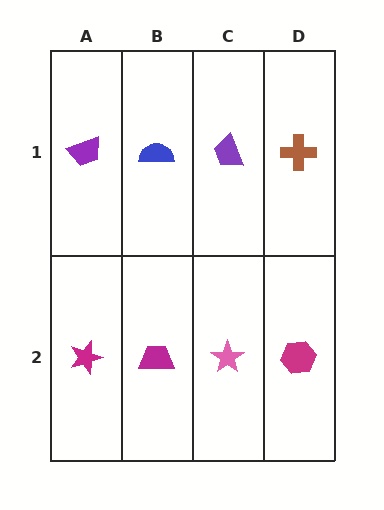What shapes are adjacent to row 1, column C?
A pink star (row 2, column C), a blue semicircle (row 1, column B), a brown cross (row 1, column D).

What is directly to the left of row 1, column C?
A blue semicircle.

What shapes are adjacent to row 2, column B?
A blue semicircle (row 1, column B), a magenta star (row 2, column A), a pink star (row 2, column C).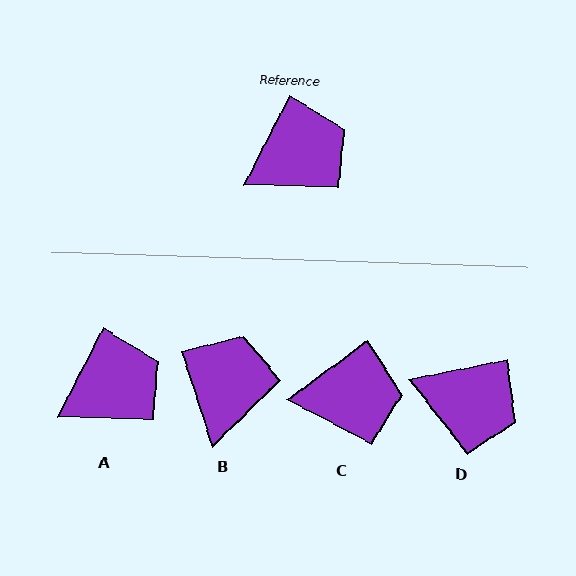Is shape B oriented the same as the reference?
No, it is off by about 45 degrees.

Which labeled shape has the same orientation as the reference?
A.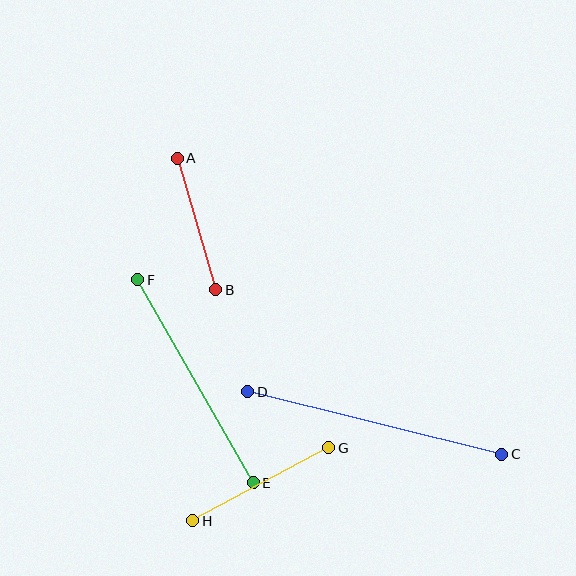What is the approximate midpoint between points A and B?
The midpoint is at approximately (197, 224) pixels.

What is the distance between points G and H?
The distance is approximately 154 pixels.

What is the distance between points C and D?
The distance is approximately 262 pixels.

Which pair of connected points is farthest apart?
Points C and D are farthest apart.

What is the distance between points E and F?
The distance is approximately 234 pixels.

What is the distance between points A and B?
The distance is approximately 137 pixels.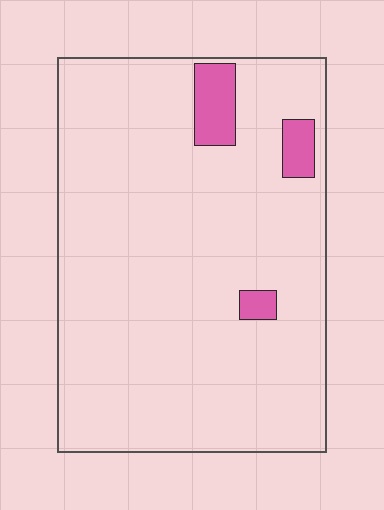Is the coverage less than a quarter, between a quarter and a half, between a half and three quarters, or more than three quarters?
Less than a quarter.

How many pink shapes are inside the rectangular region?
3.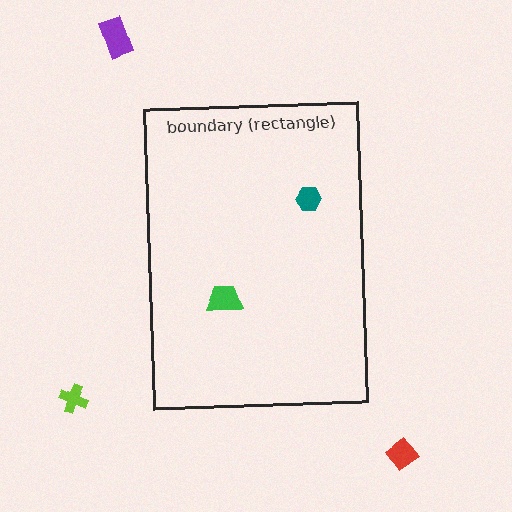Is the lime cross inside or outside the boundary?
Outside.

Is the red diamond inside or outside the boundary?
Outside.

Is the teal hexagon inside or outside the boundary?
Inside.